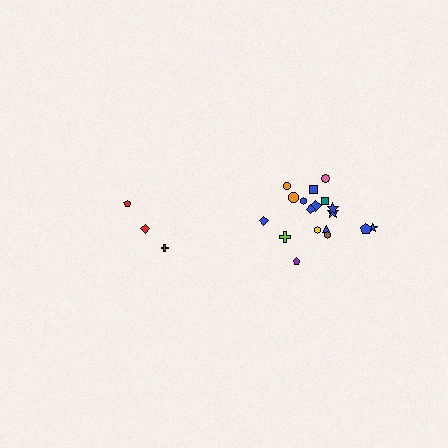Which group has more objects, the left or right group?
The right group.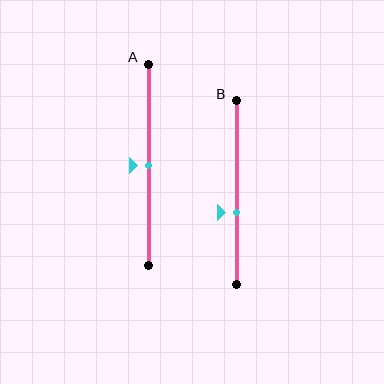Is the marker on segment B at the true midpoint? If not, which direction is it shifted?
No, the marker on segment B is shifted downward by about 11% of the segment length.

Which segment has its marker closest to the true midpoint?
Segment A has its marker closest to the true midpoint.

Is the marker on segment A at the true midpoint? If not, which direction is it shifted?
Yes, the marker on segment A is at the true midpoint.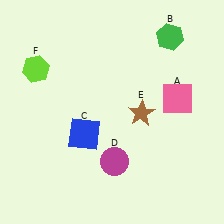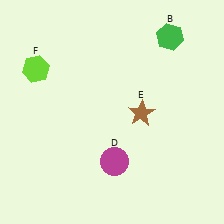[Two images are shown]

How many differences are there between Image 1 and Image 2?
There are 2 differences between the two images.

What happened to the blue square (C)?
The blue square (C) was removed in Image 2. It was in the bottom-left area of Image 1.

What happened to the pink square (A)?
The pink square (A) was removed in Image 2. It was in the top-right area of Image 1.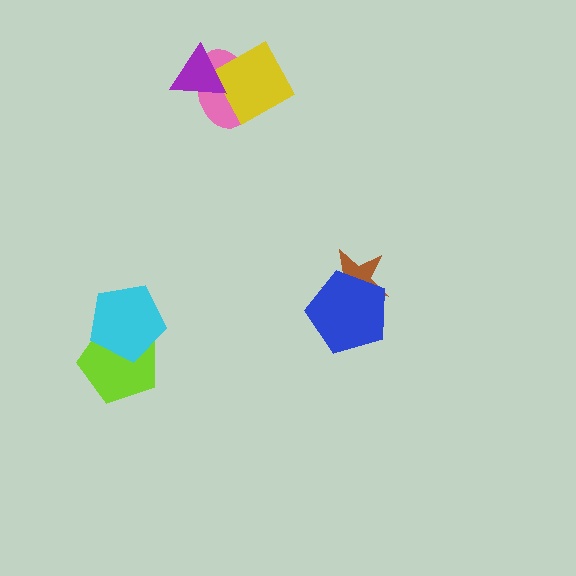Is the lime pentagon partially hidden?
Yes, it is partially covered by another shape.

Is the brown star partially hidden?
Yes, it is partially covered by another shape.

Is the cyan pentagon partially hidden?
No, no other shape covers it.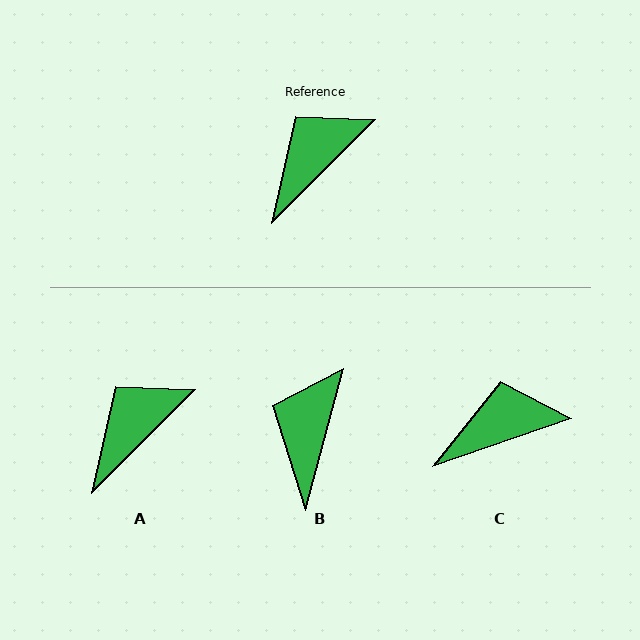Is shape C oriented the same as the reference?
No, it is off by about 26 degrees.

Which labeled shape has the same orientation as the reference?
A.